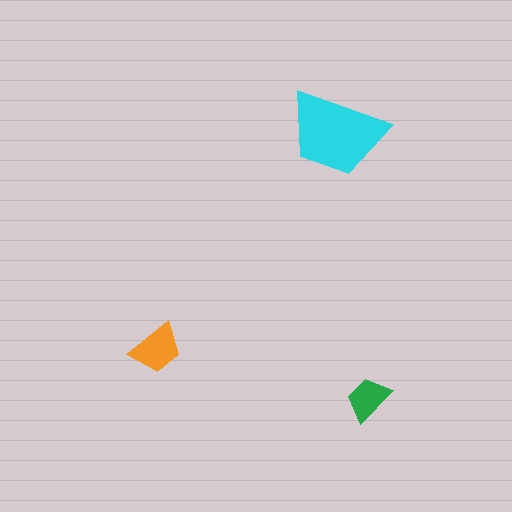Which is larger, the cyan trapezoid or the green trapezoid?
The cyan one.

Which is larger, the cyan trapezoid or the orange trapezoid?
The cyan one.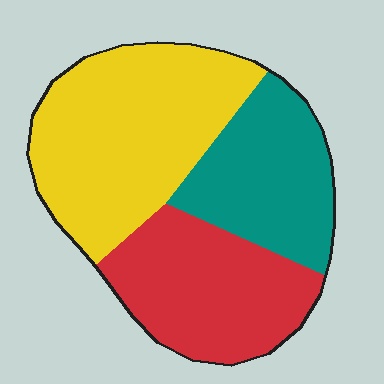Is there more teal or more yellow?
Yellow.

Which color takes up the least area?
Teal, at roughly 25%.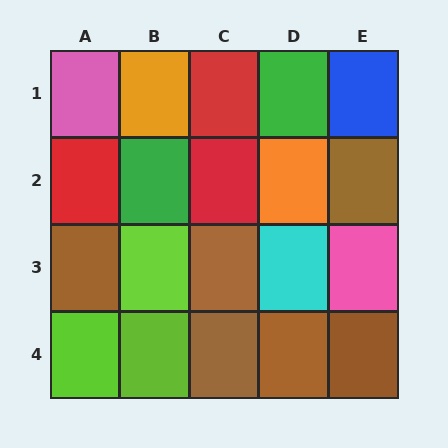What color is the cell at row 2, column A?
Red.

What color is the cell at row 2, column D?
Orange.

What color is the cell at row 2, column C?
Red.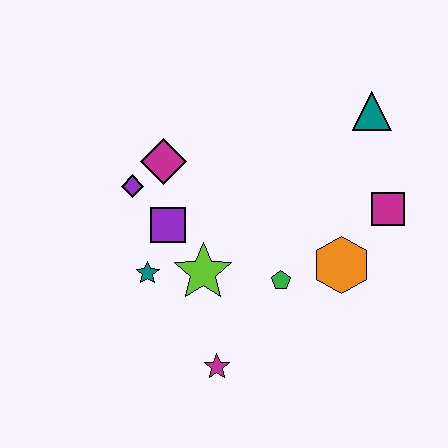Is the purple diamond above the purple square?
Yes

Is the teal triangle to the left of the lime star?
No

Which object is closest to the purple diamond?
The magenta diamond is closest to the purple diamond.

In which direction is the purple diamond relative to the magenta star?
The purple diamond is above the magenta star.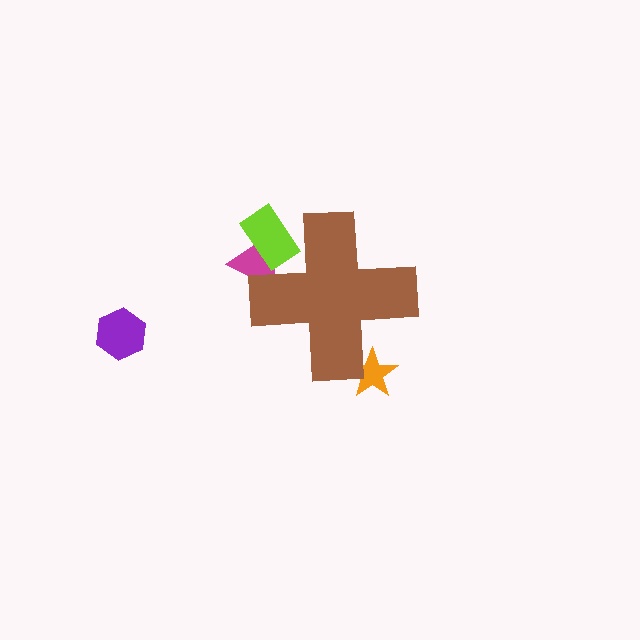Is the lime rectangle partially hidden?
Yes, the lime rectangle is partially hidden behind the brown cross.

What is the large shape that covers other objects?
A brown cross.